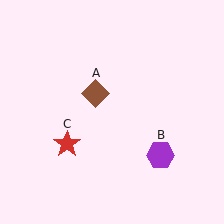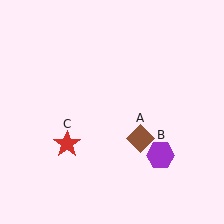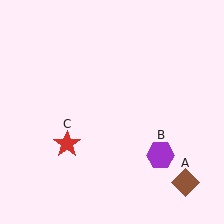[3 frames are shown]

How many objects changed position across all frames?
1 object changed position: brown diamond (object A).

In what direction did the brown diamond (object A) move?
The brown diamond (object A) moved down and to the right.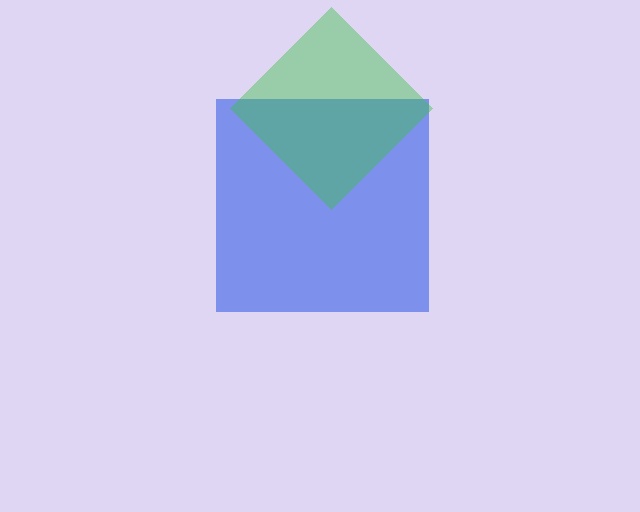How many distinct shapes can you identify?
There are 2 distinct shapes: a blue square, a green diamond.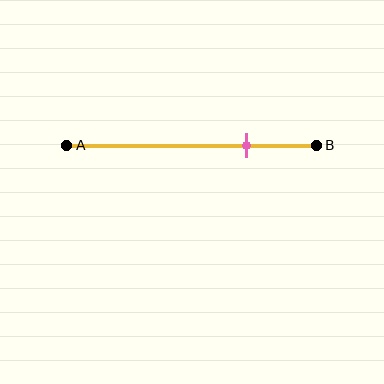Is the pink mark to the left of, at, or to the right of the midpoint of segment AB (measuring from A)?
The pink mark is to the right of the midpoint of segment AB.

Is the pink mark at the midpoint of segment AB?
No, the mark is at about 70% from A, not at the 50% midpoint.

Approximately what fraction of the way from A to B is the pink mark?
The pink mark is approximately 70% of the way from A to B.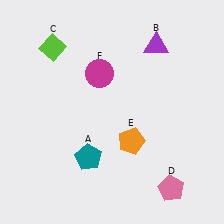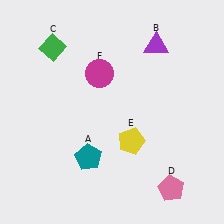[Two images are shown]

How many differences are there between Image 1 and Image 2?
There are 2 differences between the two images.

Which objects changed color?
C changed from lime to green. E changed from orange to yellow.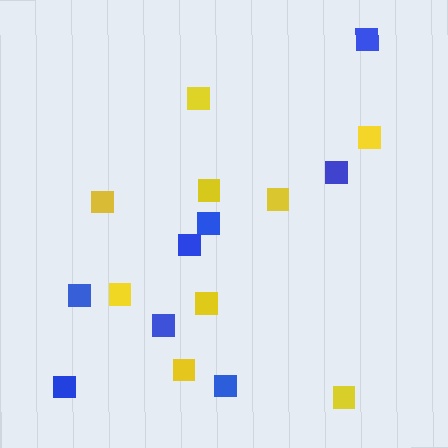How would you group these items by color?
There are 2 groups: one group of yellow squares (9) and one group of blue squares (8).